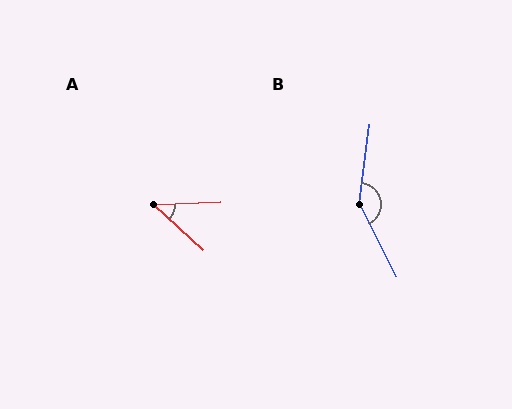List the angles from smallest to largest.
A (44°), B (146°).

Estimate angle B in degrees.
Approximately 146 degrees.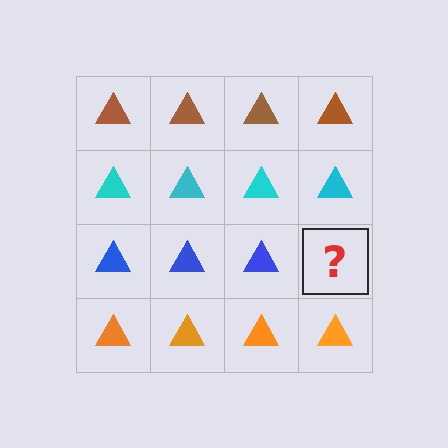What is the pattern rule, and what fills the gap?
The rule is that each row has a consistent color. The gap should be filled with a blue triangle.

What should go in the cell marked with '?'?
The missing cell should contain a blue triangle.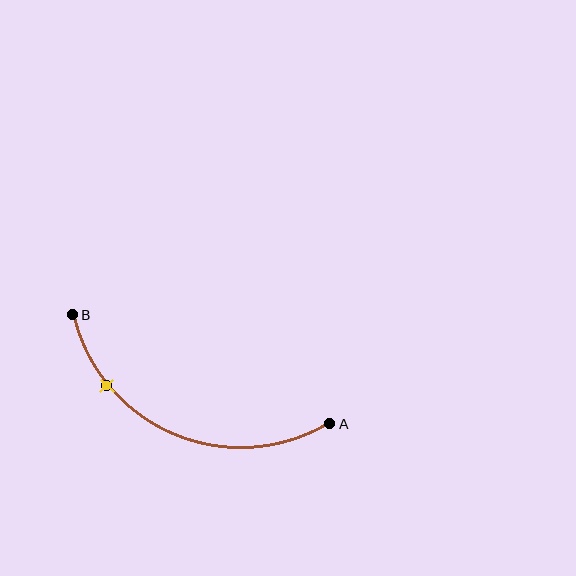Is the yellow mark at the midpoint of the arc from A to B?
No. The yellow mark lies on the arc but is closer to endpoint B. The arc midpoint would be at the point on the curve equidistant along the arc from both A and B.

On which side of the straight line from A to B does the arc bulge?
The arc bulges below the straight line connecting A and B.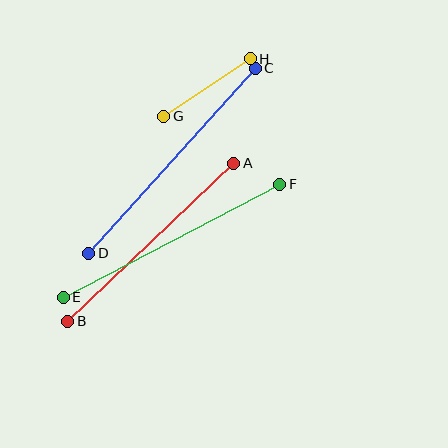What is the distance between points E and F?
The distance is approximately 244 pixels.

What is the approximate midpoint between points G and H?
The midpoint is at approximately (207, 88) pixels.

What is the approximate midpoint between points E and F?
The midpoint is at approximately (171, 241) pixels.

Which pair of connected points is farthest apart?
Points C and D are farthest apart.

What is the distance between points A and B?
The distance is approximately 229 pixels.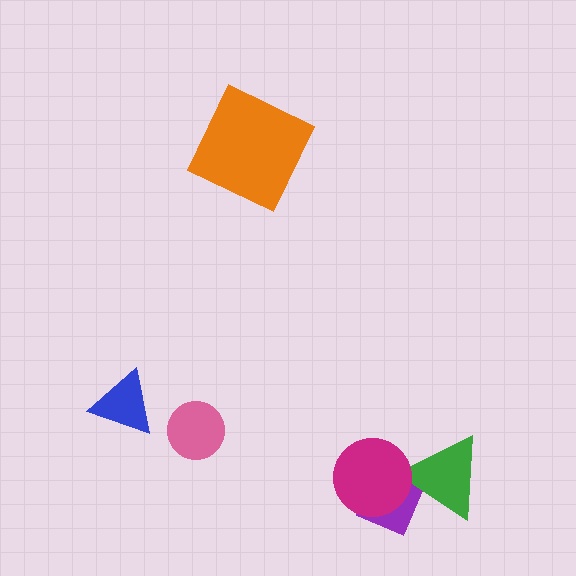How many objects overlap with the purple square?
2 objects overlap with the purple square.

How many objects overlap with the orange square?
0 objects overlap with the orange square.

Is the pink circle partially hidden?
No, no other shape covers it.